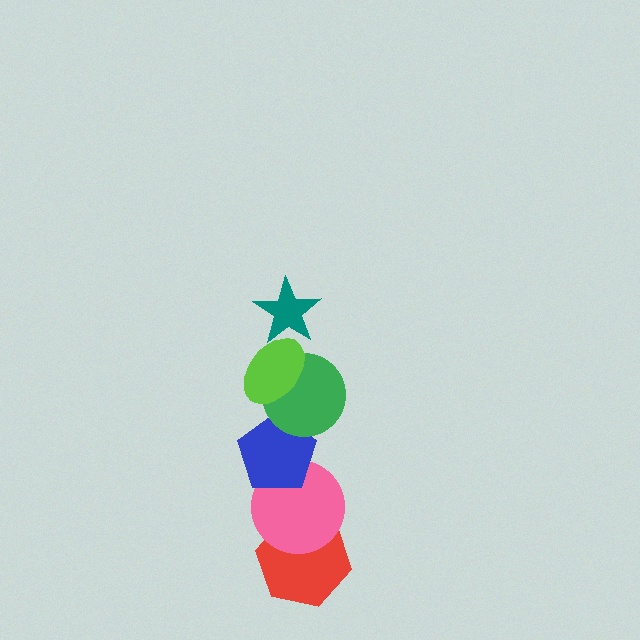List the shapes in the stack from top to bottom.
From top to bottom: the teal star, the lime ellipse, the green circle, the blue pentagon, the pink circle, the red hexagon.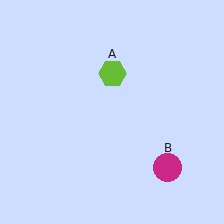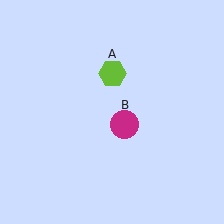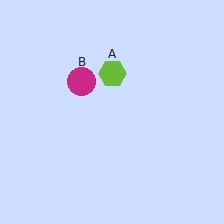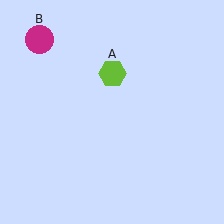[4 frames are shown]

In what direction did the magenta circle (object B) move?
The magenta circle (object B) moved up and to the left.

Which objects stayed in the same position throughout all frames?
Lime hexagon (object A) remained stationary.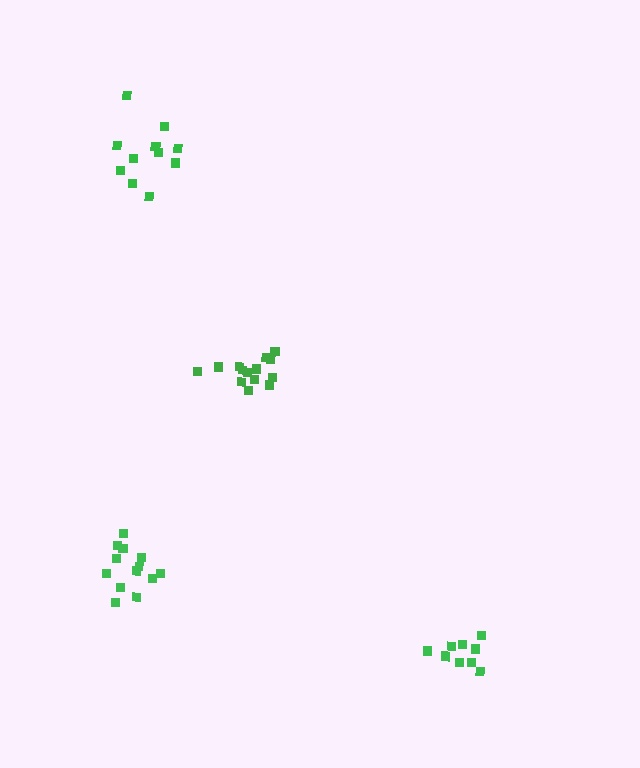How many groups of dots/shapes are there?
There are 4 groups.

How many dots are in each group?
Group 1: 14 dots, Group 2: 13 dots, Group 3: 11 dots, Group 4: 9 dots (47 total).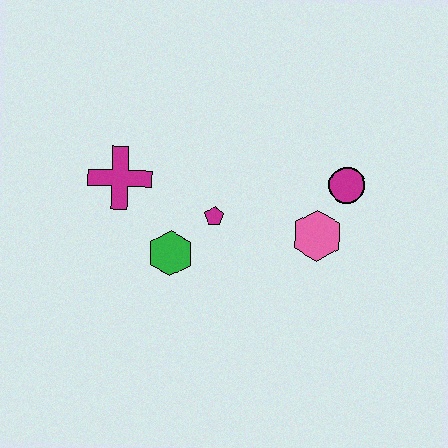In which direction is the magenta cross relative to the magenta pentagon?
The magenta cross is to the left of the magenta pentagon.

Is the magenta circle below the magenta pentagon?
No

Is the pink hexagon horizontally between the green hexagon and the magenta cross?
No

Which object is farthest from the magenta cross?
The magenta circle is farthest from the magenta cross.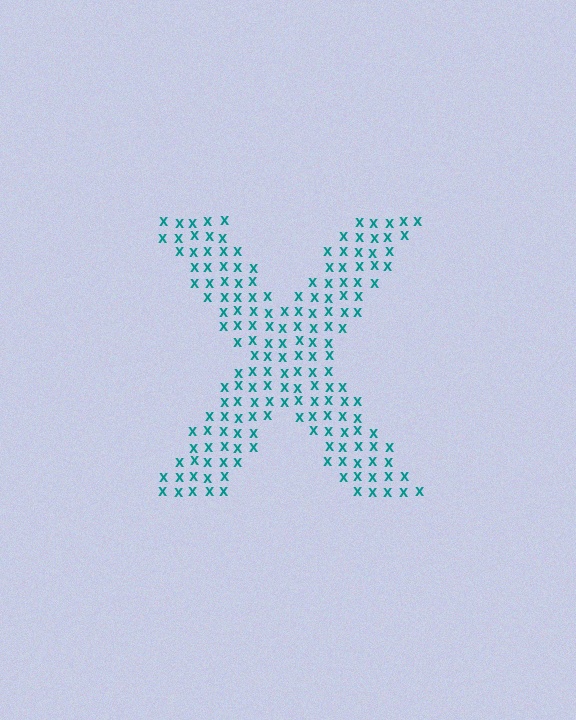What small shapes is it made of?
It is made of small letter X's.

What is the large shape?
The large shape is the letter X.